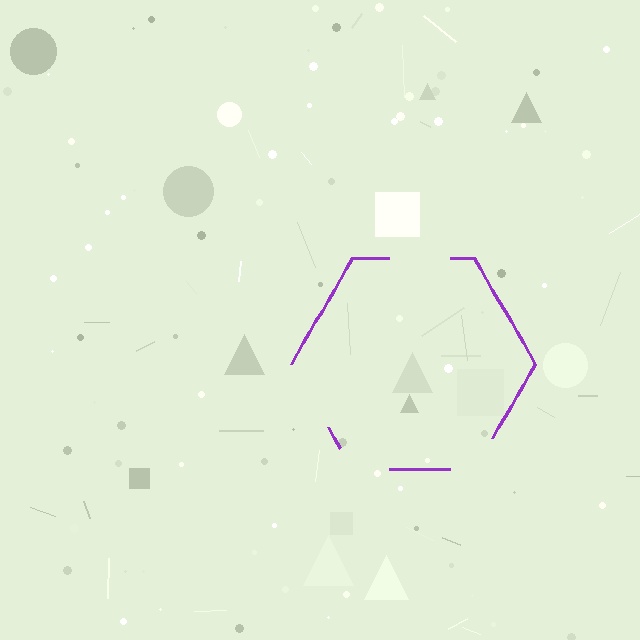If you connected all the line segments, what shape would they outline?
They would outline a hexagon.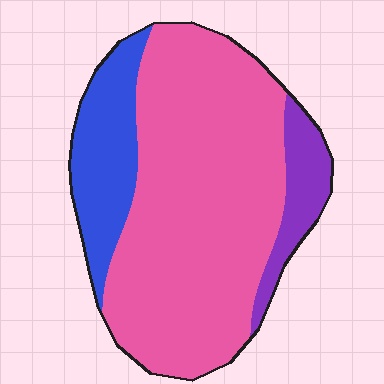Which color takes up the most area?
Pink, at roughly 70%.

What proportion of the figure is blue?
Blue takes up less than a quarter of the figure.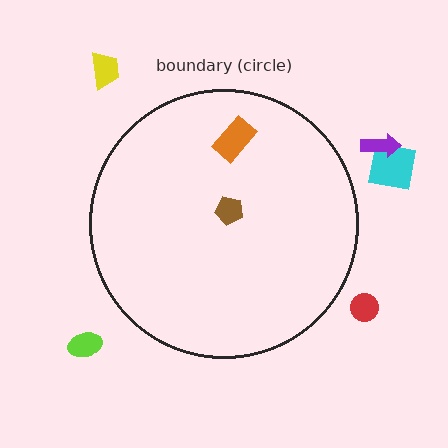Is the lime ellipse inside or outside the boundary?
Outside.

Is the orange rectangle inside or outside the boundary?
Inside.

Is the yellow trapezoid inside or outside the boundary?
Outside.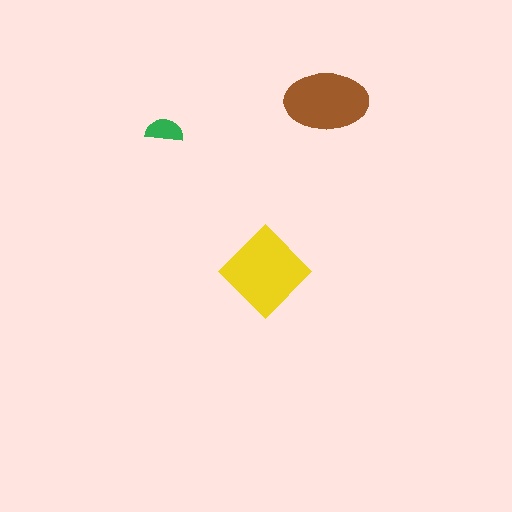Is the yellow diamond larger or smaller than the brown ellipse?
Larger.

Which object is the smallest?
The green semicircle.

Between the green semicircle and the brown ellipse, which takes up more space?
The brown ellipse.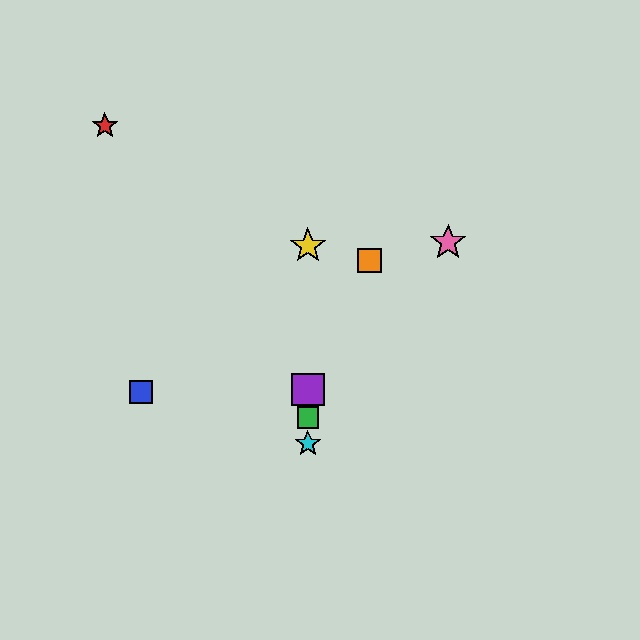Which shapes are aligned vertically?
The green square, the yellow star, the purple square, the cyan star are aligned vertically.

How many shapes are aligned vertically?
4 shapes (the green square, the yellow star, the purple square, the cyan star) are aligned vertically.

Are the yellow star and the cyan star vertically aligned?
Yes, both are at x≈308.